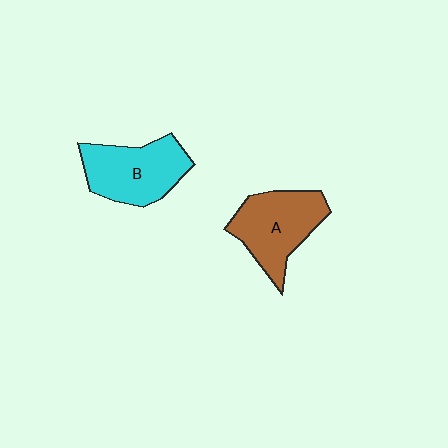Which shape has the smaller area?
Shape A (brown).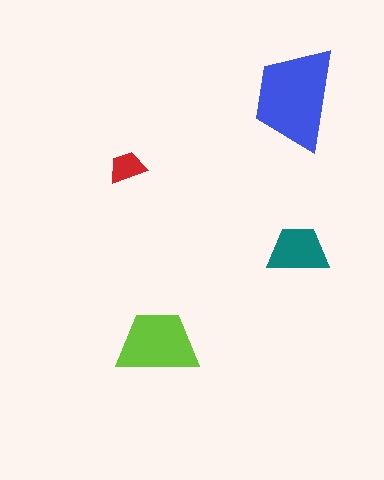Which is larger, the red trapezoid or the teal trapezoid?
The teal one.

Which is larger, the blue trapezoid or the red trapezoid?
The blue one.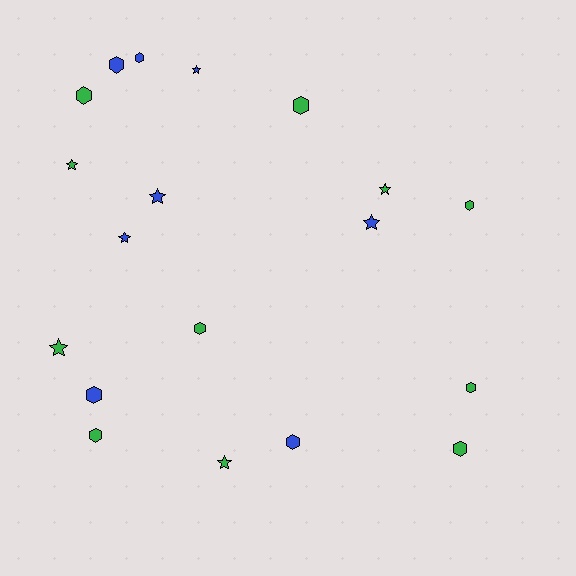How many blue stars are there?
There are 4 blue stars.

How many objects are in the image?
There are 19 objects.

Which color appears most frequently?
Green, with 11 objects.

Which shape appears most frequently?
Hexagon, with 11 objects.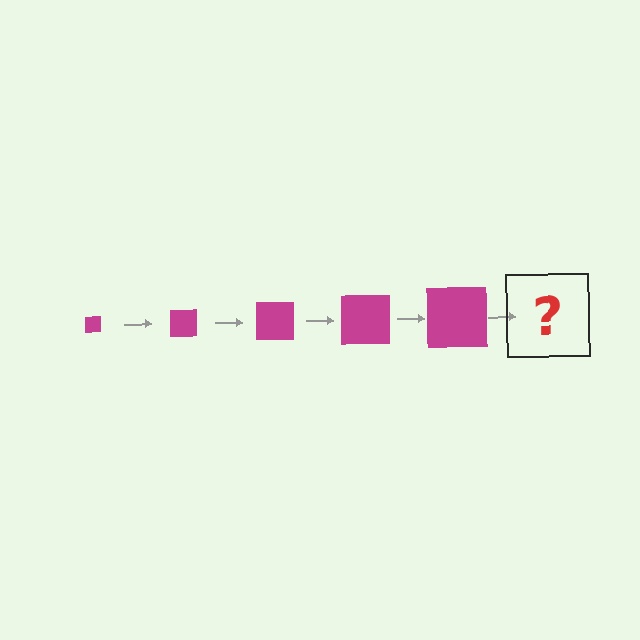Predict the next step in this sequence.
The next step is a magenta square, larger than the previous one.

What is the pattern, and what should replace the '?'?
The pattern is that the square gets progressively larger each step. The '?' should be a magenta square, larger than the previous one.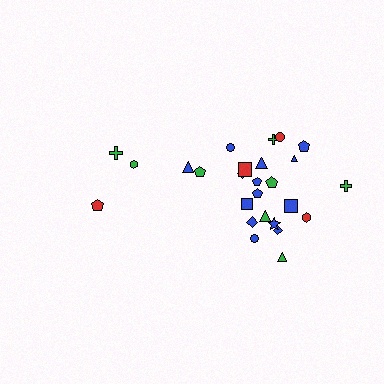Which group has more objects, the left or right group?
The right group.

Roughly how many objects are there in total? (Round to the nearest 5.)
Roughly 25 objects in total.